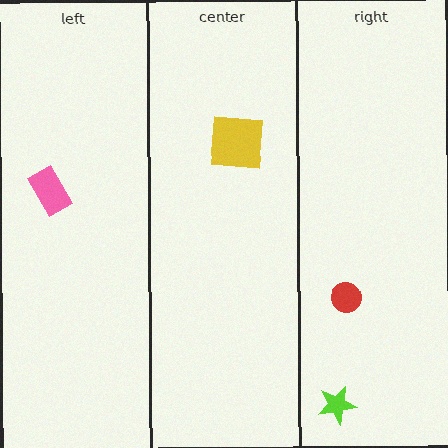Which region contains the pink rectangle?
The left region.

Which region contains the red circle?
The right region.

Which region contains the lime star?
The right region.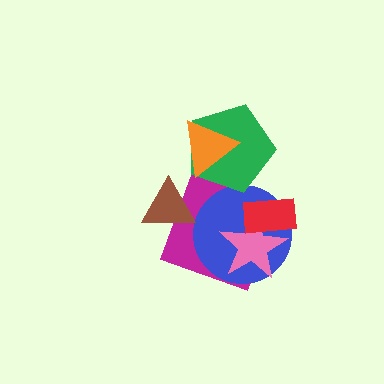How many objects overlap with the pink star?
3 objects overlap with the pink star.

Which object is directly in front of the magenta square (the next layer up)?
The blue circle is directly in front of the magenta square.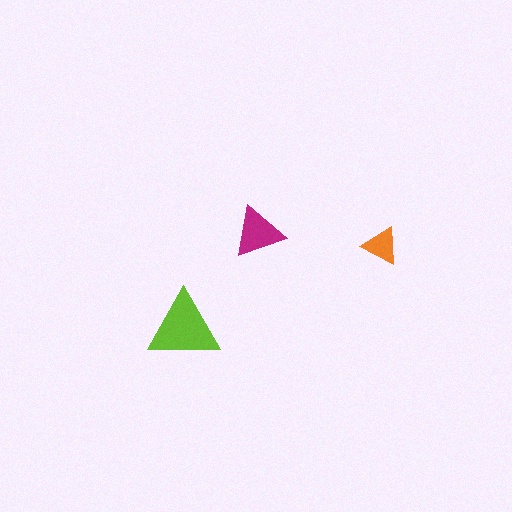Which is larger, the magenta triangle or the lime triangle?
The lime one.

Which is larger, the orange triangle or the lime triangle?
The lime one.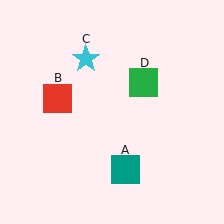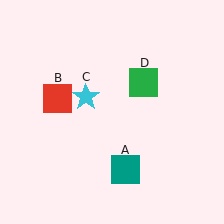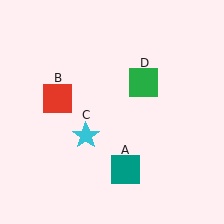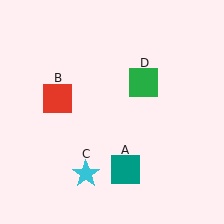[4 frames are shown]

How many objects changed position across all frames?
1 object changed position: cyan star (object C).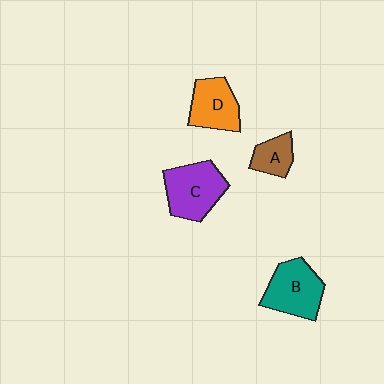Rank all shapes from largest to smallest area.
From largest to smallest: C (purple), B (teal), D (orange), A (brown).